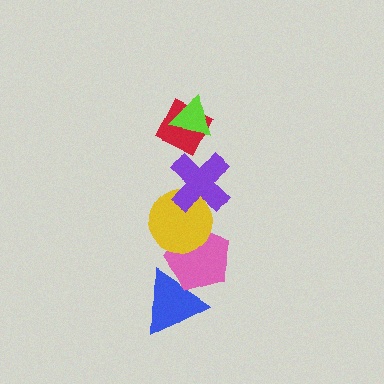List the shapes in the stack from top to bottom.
From top to bottom: the lime triangle, the red diamond, the purple cross, the yellow circle, the pink pentagon, the blue triangle.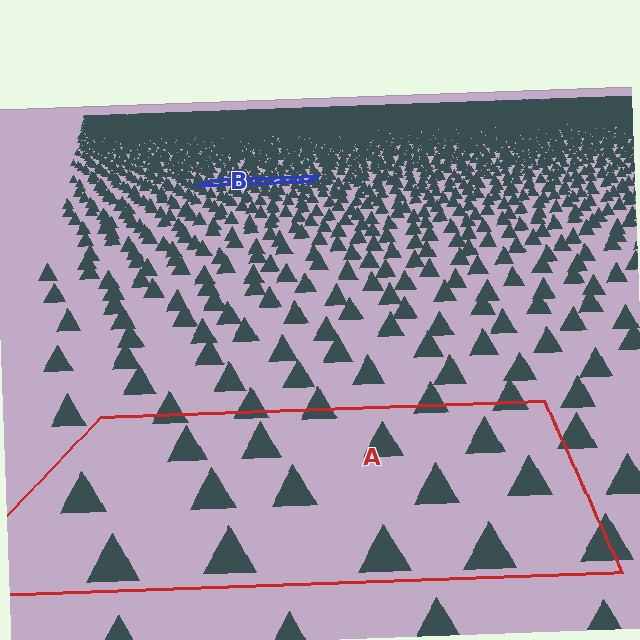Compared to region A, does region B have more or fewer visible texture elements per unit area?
Region B has more texture elements per unit area — they are packed more densely because it is farther away.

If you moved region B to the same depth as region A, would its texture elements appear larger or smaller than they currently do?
They would appear larger. At a closer depth, the same texture elements are projected at a bigger on-screen size.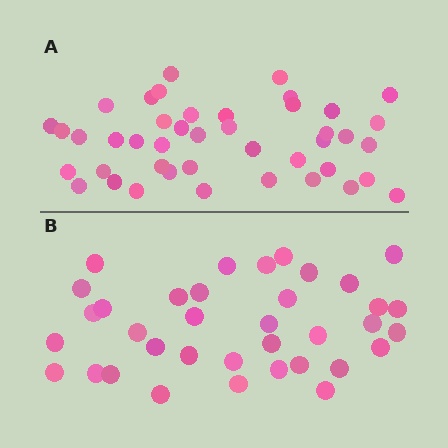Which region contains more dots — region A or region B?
Region A (the top region) has more dots.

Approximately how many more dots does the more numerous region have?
Region A has roughly 8 or so more dots than region B.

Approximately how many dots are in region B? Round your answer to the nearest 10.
About 40 dots. (The exact count is 36, which rounds to 40.)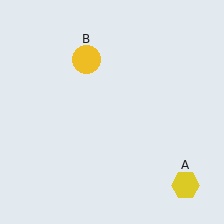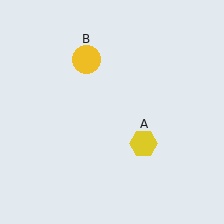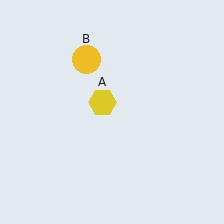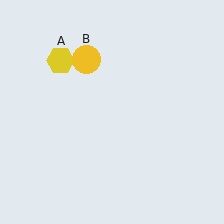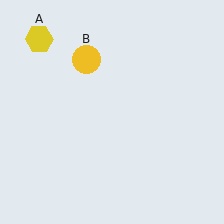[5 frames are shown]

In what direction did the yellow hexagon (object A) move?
The yellow hexagon (object A) moved up and to the left.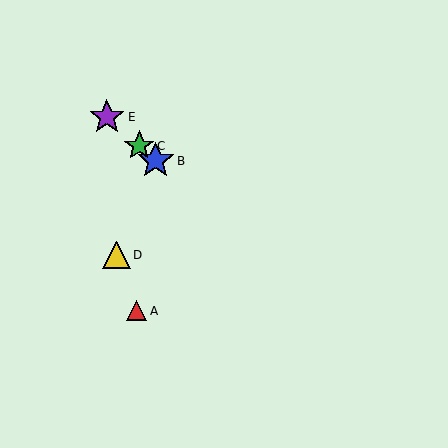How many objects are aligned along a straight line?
3 objects (B, C, E) are aligned along a straight line.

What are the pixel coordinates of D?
Object D is at (117, 255).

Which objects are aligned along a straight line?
Objects B, C, E are aligned along a straight line.